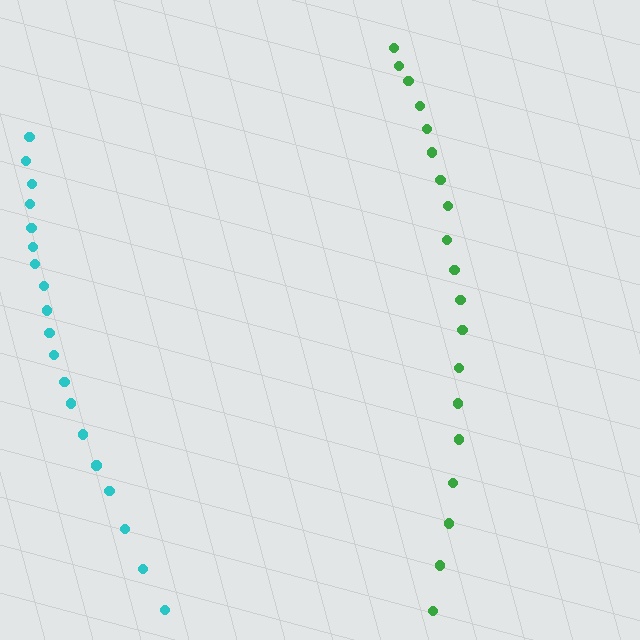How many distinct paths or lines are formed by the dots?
There are 2 distinct paths.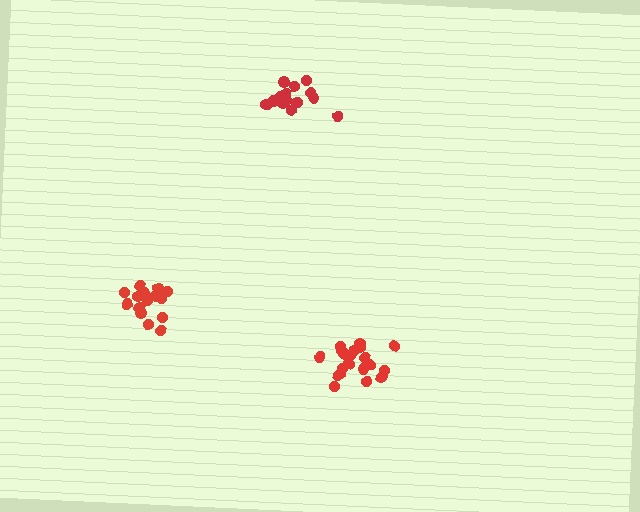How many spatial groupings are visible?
There are 3 spatial groupings.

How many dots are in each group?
Group 1: 16 dots, Group 2: 16 dots, Group 3: 20 dots (52 total).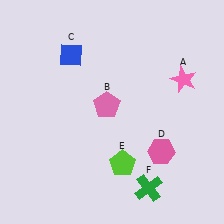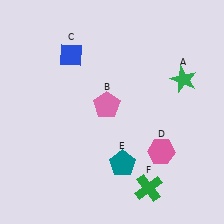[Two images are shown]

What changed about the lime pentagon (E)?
In Image 1, E is lime. In Image 2, it changed to teal.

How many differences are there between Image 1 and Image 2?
There are 2 differences between the two images.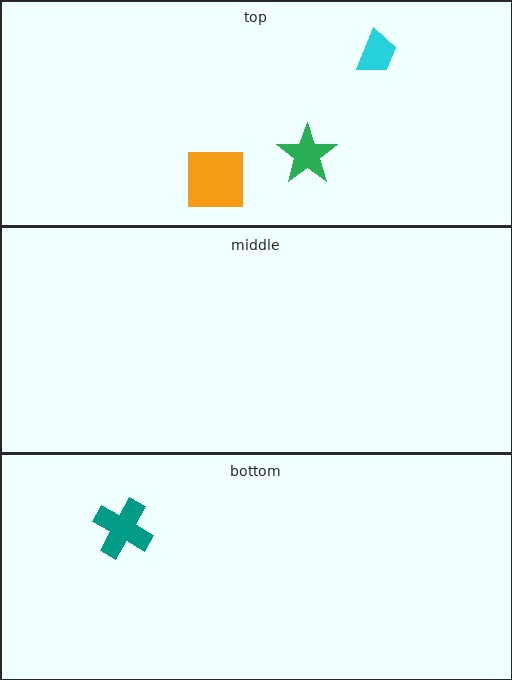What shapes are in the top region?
The green star, the cyan trapezoid, the orange square.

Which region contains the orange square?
The top region.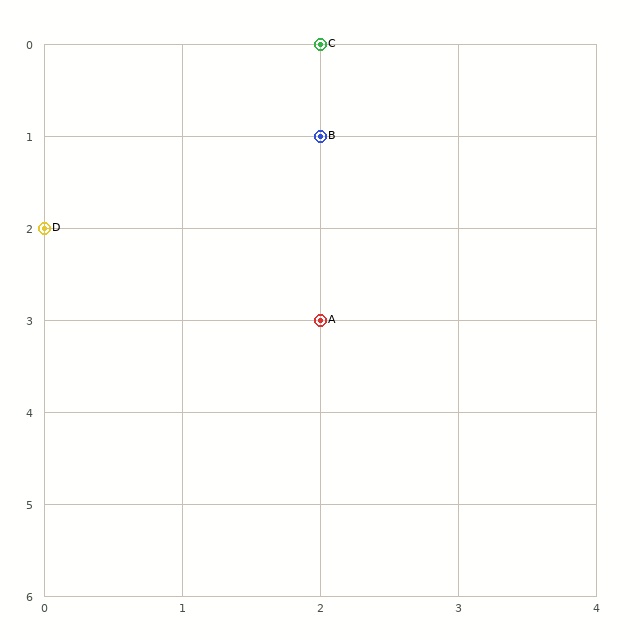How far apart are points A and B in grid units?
Points A and B are 2 rows apart.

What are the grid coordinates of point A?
Point A is at grid coordinates (2, 3).